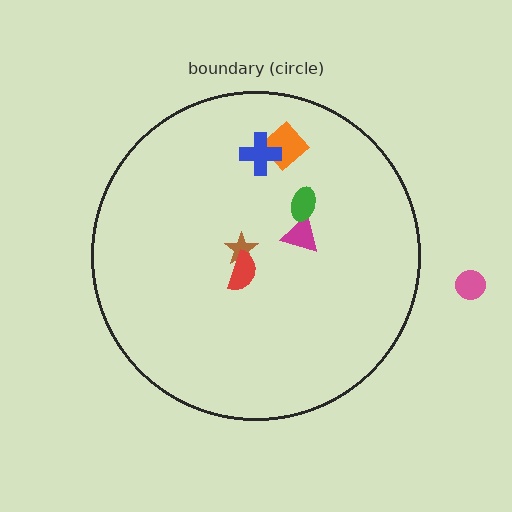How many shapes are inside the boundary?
6 inside, 1 outside.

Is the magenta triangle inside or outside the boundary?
Inside.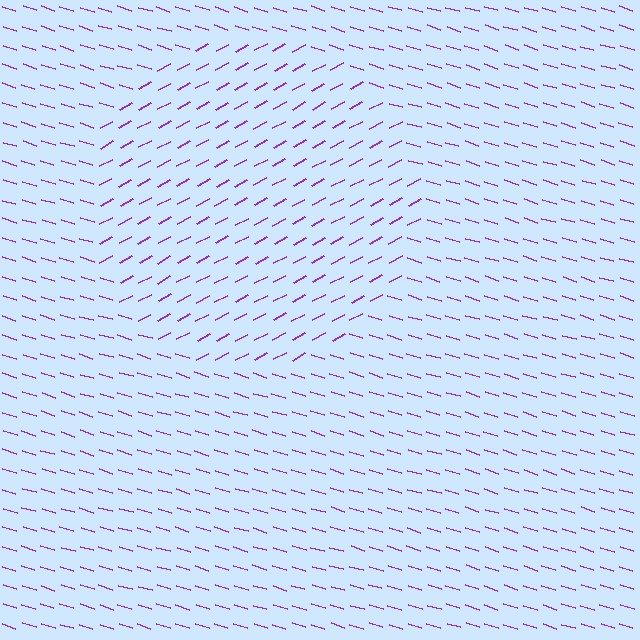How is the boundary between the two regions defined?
The boundary is defined purely by a change in line orientation (approximately 45 degrees difference). All lines are the same color and thickness.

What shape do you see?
I see a circle.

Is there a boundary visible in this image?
Yes, there is a texture boundary formed by a change in line orientation.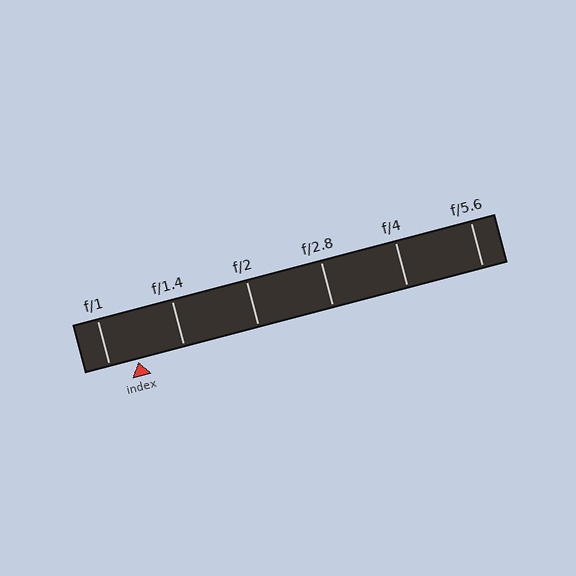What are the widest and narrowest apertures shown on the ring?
The widest aperture shown is f/1 and the narrowest is f/5.6.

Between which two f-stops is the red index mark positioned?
The index mark is between f/1 and f/1.4.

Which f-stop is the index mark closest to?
The index mark is closest to f/1.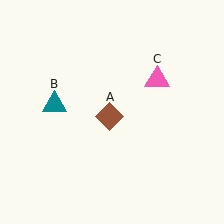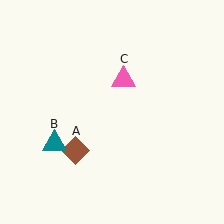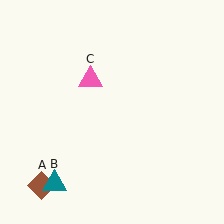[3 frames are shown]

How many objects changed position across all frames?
3 objects changed position: brown diamond (object A), teal triangle (object B), pink triangle (object C).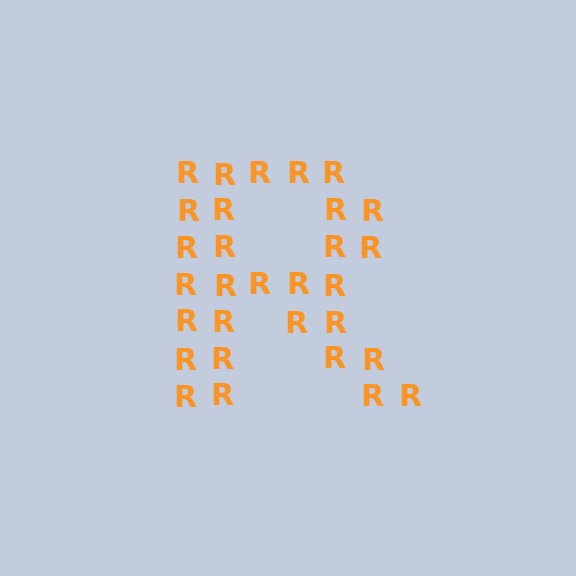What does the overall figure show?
The overall figure shows the letter R.